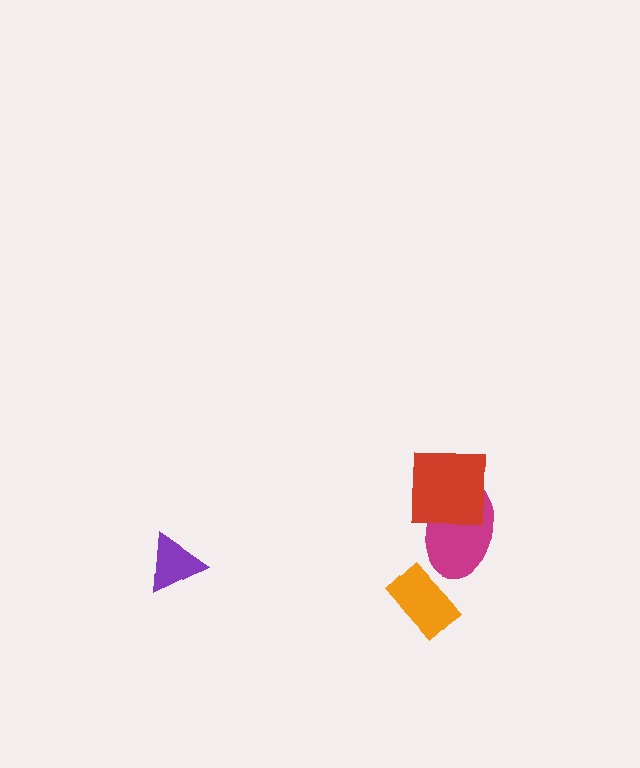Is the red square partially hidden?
No, no other shape covers it.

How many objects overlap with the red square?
1 object overlaps with the red square.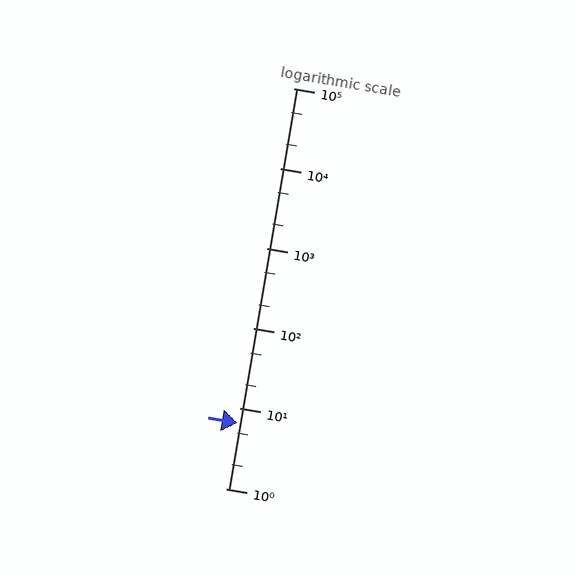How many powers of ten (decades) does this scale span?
The scale spans 5 decades, from 1 to 100000.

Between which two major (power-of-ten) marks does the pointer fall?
The pointer is between 1 and 10.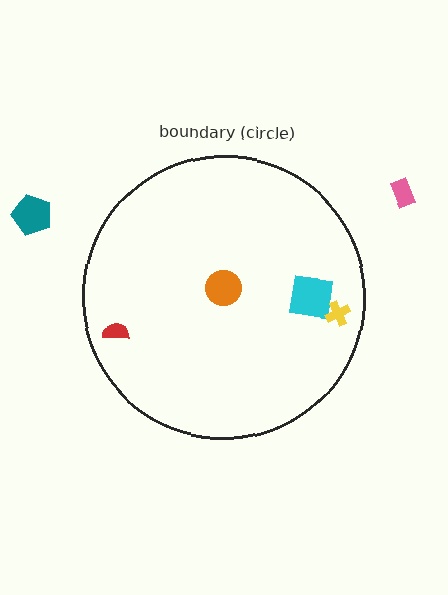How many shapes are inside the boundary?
4 inside, 2 outside.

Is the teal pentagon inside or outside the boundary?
Outside.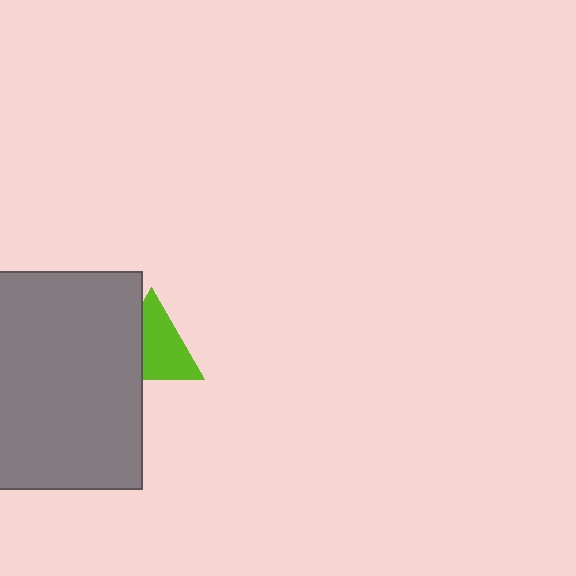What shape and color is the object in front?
The object in front is a gray rectangle.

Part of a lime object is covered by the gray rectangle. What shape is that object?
It is a triangle.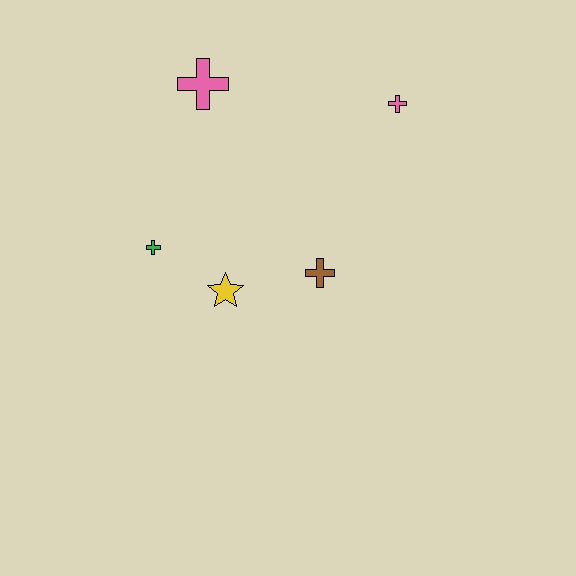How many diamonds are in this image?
There are no diamonds.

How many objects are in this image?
There are 5 objects.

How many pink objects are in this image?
There are 2 pink objects.